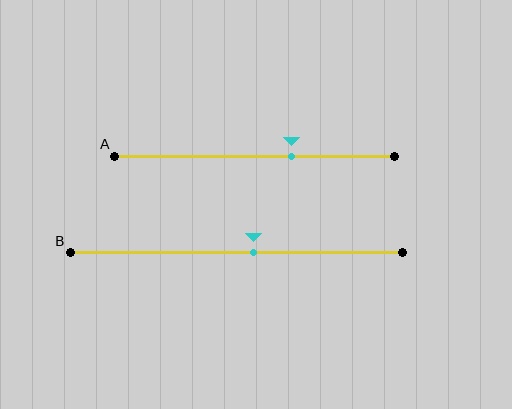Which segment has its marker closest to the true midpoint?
Segment B has its marker closest to the true midpoint.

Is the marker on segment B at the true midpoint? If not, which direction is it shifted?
No, the marker on segment B is shifted to the right by about 5% of the segment length.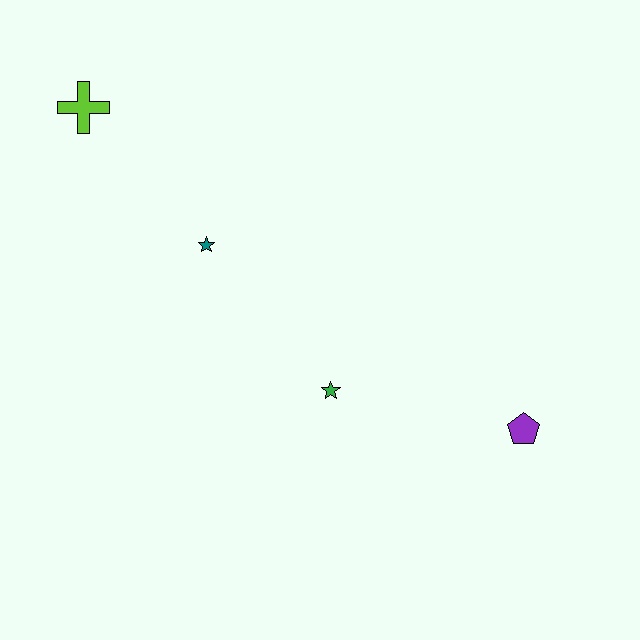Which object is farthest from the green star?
The lime cross is farthest from the green star.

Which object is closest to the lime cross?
The teal star is closest to the lime cross.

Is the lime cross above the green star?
Yes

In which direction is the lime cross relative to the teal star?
The lime cross is above the teal star.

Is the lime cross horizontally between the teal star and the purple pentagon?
No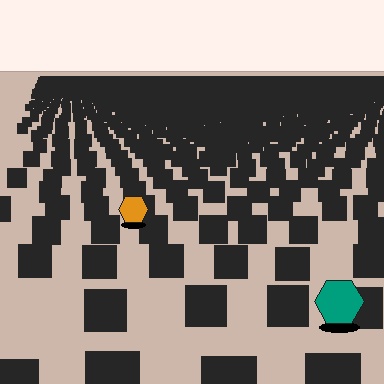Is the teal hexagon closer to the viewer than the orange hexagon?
Yes. The teal hexagon is closer — you can tell from the texture gradient: the ground texture is coarser near it.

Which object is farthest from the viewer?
The orange hexagon is farthest from the viewer. It appears smaller and the ground texture around it is denser.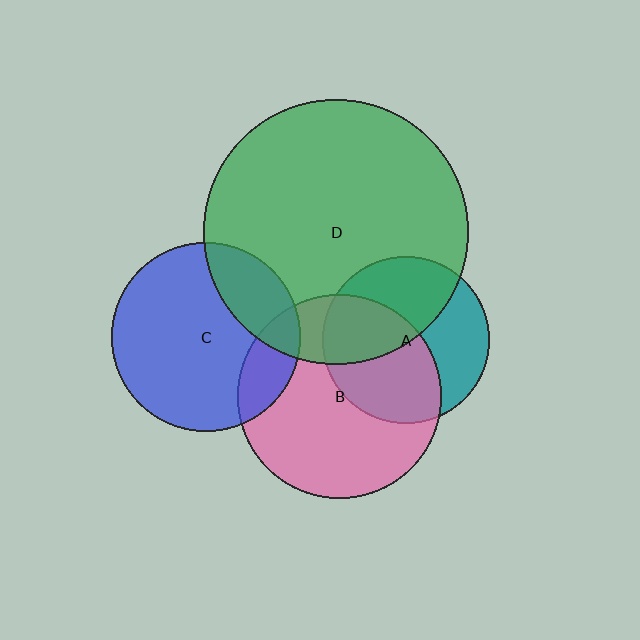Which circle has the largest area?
Circle D (green).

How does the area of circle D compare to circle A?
Approximately 2.5 times.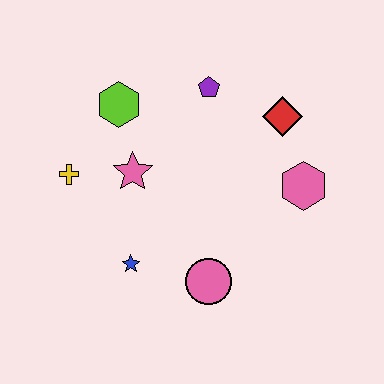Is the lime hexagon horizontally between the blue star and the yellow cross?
Yes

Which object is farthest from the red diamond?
The yellow cross is farthest from the red diamond.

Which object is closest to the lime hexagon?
The pink star is closest to the lime hexagon.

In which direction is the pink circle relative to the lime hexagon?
The pink circle is below the lime hexagon.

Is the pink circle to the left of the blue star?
No